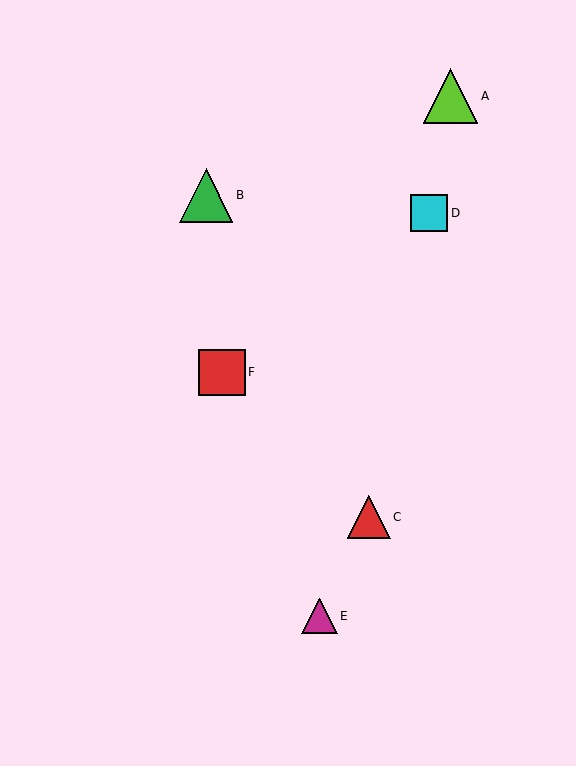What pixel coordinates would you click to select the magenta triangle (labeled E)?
Click at (320, 616) to select the magenta triangle E.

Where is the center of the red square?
The center of the red square is at (222, 372).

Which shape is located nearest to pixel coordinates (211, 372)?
The red square (labeled F) at (222, 372) is nearest to that location.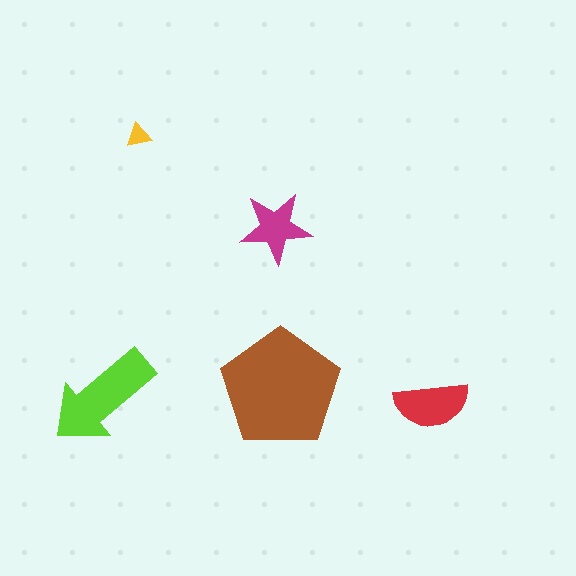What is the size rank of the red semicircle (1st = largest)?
3rd.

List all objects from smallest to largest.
The yellow triangle, the magenta star, the red semicircle, the lime arrow, the brown pentagon.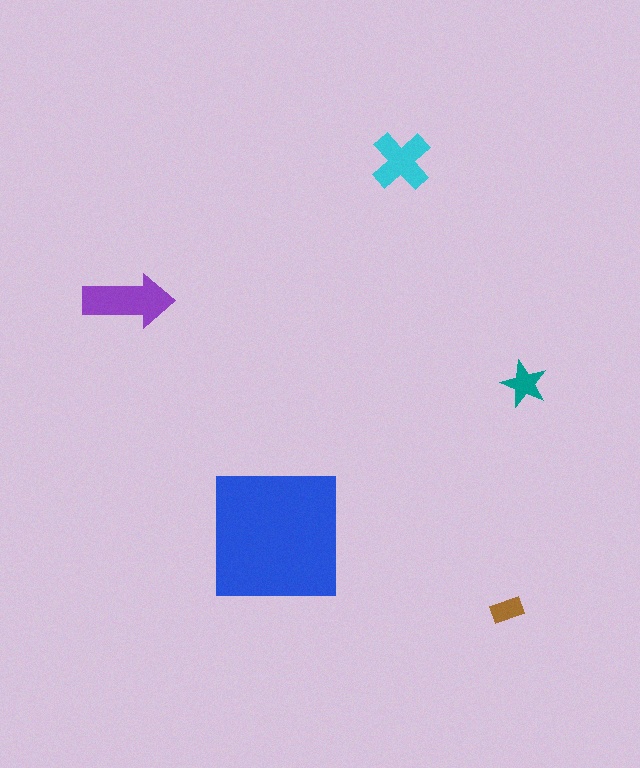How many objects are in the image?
There are 5 objects in the image.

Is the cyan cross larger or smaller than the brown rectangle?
Larger.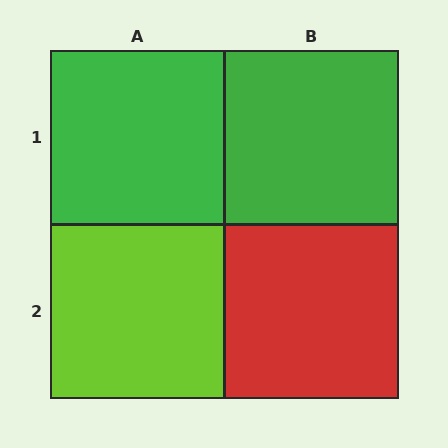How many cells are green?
2 cells are green.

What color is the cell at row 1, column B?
Green.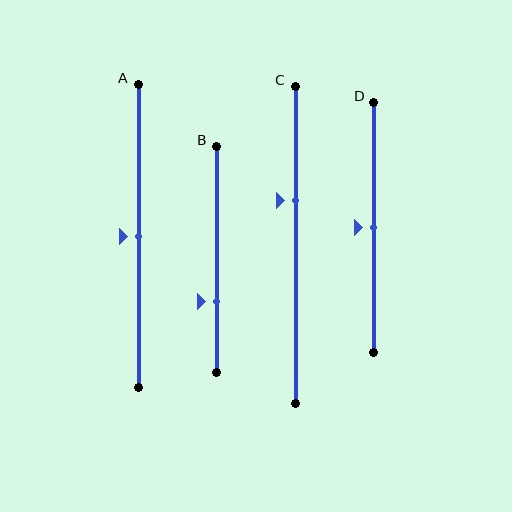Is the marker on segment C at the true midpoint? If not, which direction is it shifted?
No, the marker on segment C is shifted upward by about 14% of the segment length.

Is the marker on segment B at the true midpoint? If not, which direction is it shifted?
No, the marker on segment B is shifted downward by about 18% of the segment length.